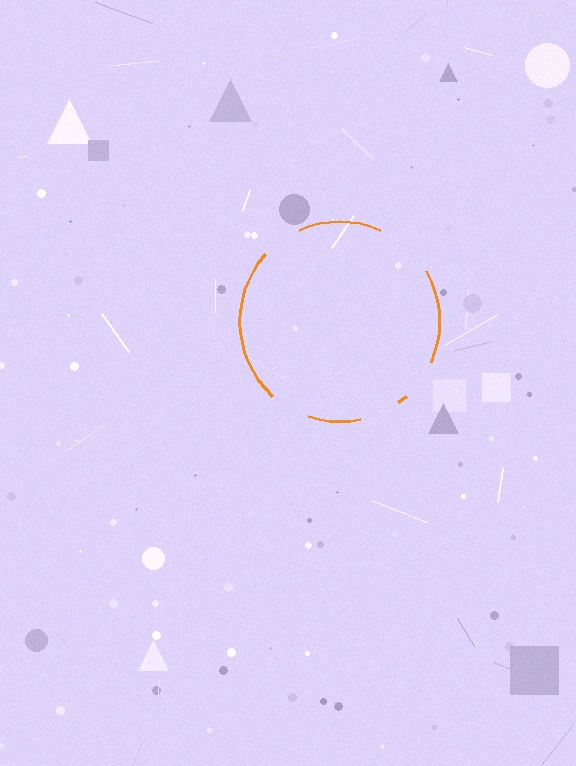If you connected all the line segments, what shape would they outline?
They would outline a circle.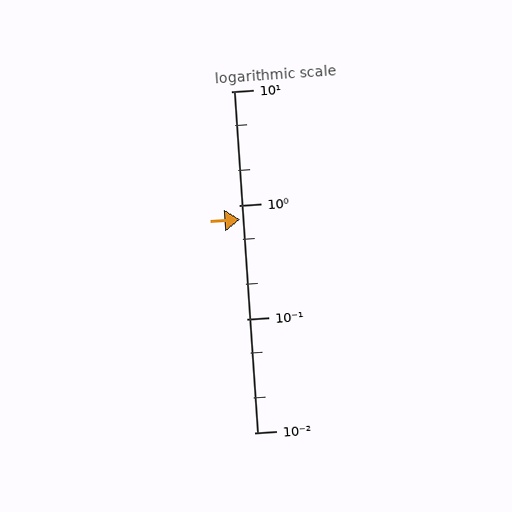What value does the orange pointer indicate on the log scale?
The pointer indicates approximately 0.74.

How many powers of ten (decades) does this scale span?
The scale spans 3 decades, from 0.01 to 10.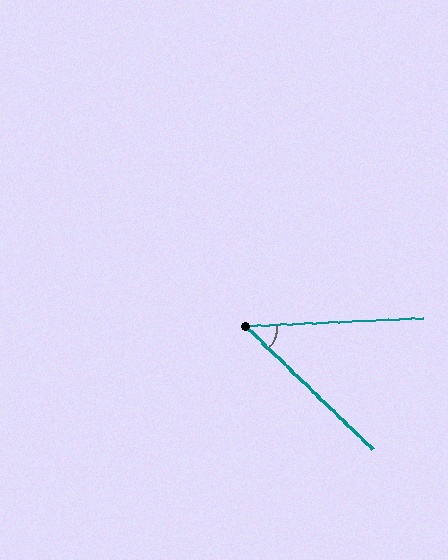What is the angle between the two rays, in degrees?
Approximately 47 degrees.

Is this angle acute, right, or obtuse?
It is acute.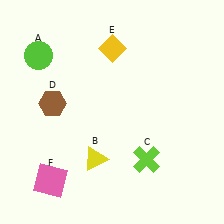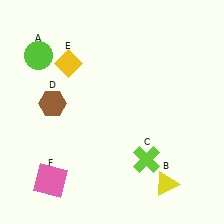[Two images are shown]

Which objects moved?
The objects that moved are: the yellow triangle (B), the yellow diamond (E).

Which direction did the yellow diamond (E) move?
The yellow diamond (E) moved left.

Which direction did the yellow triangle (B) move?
The yellow triangle (B) moved right.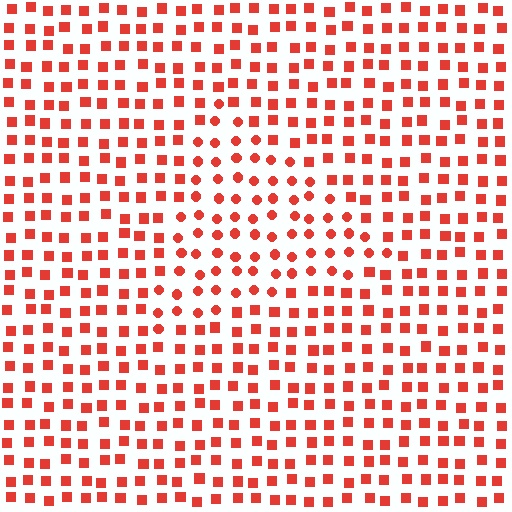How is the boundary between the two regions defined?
The boundary is defined by a change in element shape: circles inside vs. squares outside. All elements share the same color and spacing.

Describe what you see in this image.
The image is filled with small red elements arranged in a uniform grid. A triangle-shaped region contains circles, while the surrounding area contains squares. The boundary is defined purely by the change in element shape.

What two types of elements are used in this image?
The image uses circles inside the triangle region and squares outside it.